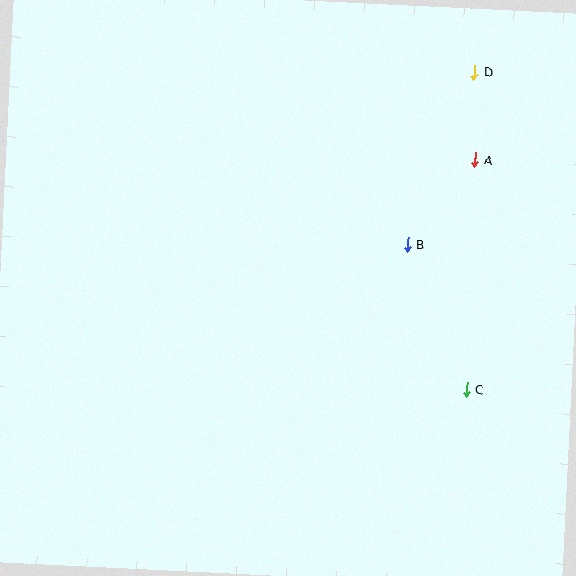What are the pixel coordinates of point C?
Point C is at (466, 389).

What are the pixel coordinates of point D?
Point D is at (474, 72).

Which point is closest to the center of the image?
Point B at (408, 245) is closest to the center.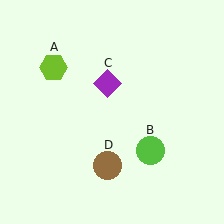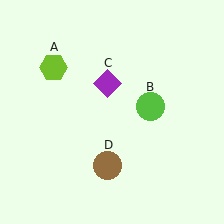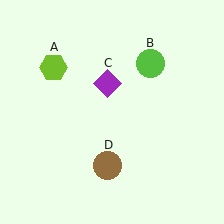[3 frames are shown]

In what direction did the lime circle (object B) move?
The lime circle (object B) moved up.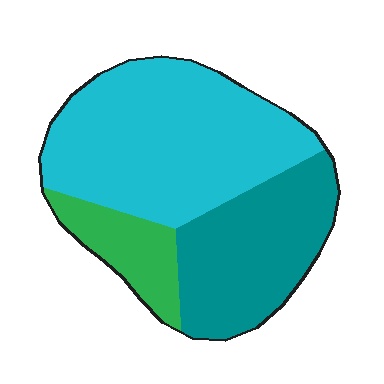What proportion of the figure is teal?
Teal covers roughly 35% of the figure.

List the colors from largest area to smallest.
From largest to smallest: cyan, teal, green.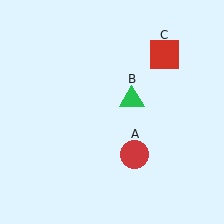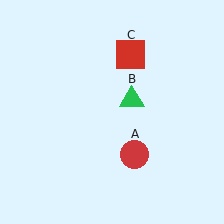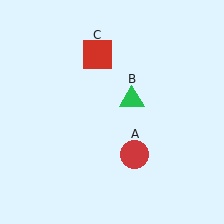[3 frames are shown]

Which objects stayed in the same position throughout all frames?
Red circle (object A) and green triangle (object B) remained stationary.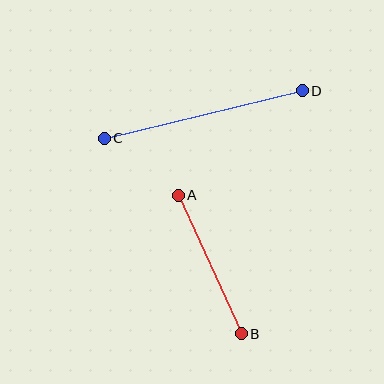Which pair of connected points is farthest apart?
Points C and D are farthest apart.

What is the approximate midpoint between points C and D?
The midpoint is at approximately (203, 115) pixels.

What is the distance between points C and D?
The distance is approximately 204 pixels.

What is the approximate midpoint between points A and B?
The midpoint is at approximately (210, 265) pixels.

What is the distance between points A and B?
The distance is approximately 152 pixels.